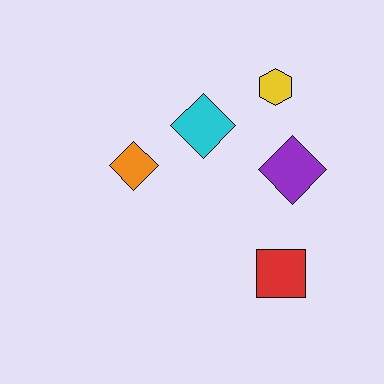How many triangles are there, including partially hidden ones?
There are no triangles.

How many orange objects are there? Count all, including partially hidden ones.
There is 1 orange object.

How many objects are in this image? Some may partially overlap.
There are 5 objects.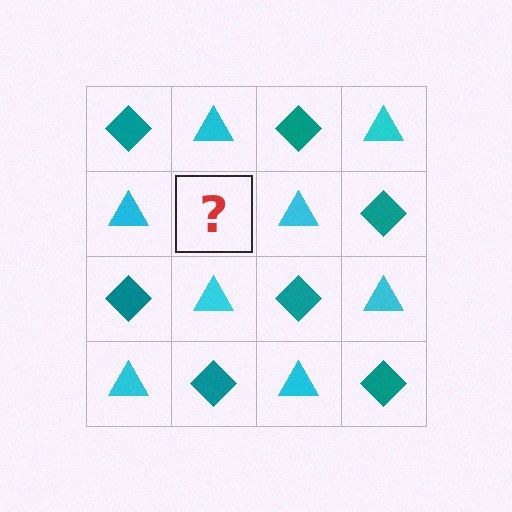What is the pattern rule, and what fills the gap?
The rule is that it alternates teal diamond and cyan triangle in a checkerboard pattern. The gap should be filled with a teal diamond.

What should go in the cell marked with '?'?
The missing cell should contain a teal diamond.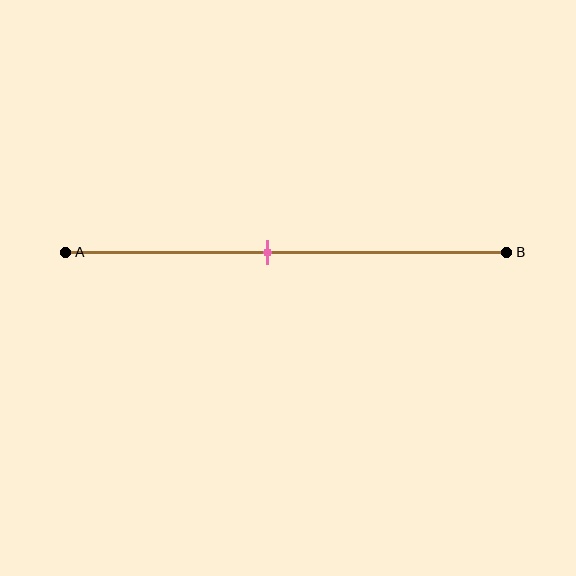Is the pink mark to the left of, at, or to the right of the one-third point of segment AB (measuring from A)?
The pink mark is to the right of the one-third point of segment AB.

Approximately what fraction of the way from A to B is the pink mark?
The pink mark is approximately 45% of the way from A to B.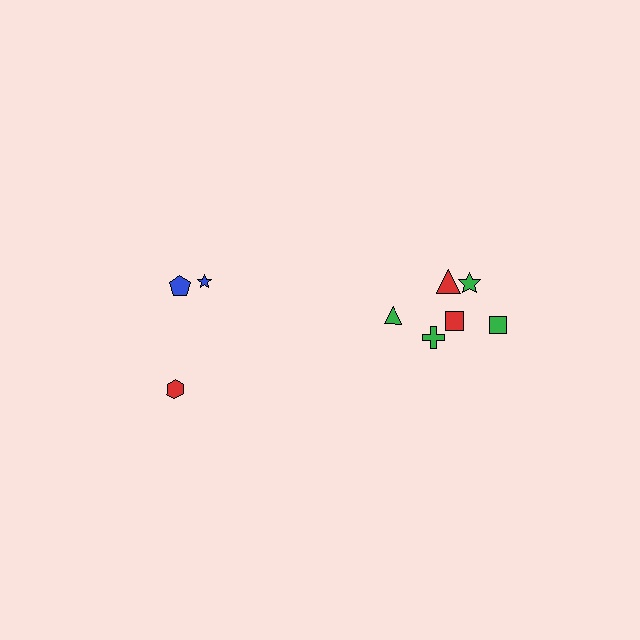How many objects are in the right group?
There are 6 objects.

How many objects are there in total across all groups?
There are 9 objects.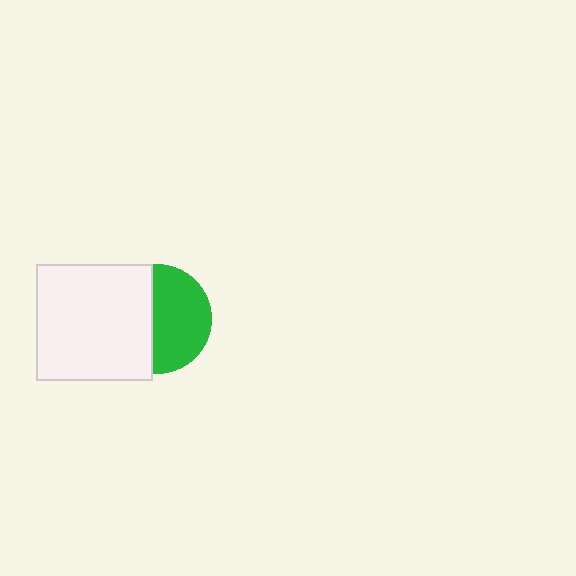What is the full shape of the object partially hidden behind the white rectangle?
The partially hidden object is a green circle.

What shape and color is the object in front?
The object in front is a white rectangle.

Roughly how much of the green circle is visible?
About half of it is visible (roughly 53%).